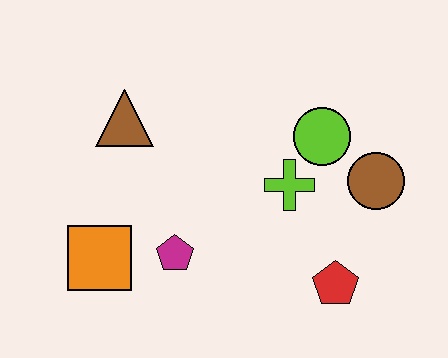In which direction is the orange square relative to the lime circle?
The orange square is to the left of the lime circle.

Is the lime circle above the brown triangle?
No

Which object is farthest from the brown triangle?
The red pentagon is farthest from the brown triangle.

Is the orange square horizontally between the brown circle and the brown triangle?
No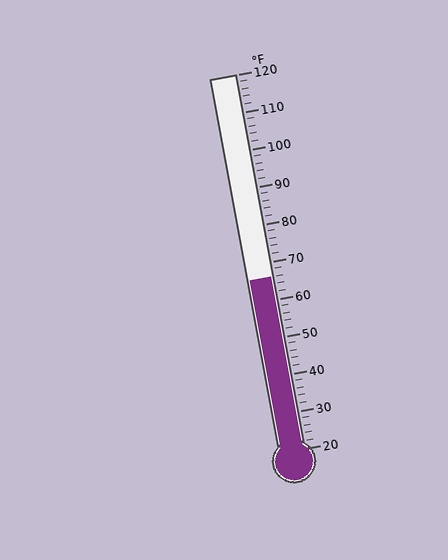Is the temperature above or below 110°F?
The temperature is below 110°F.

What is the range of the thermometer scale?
The thermometer scale ranges from 20°F to 120°F.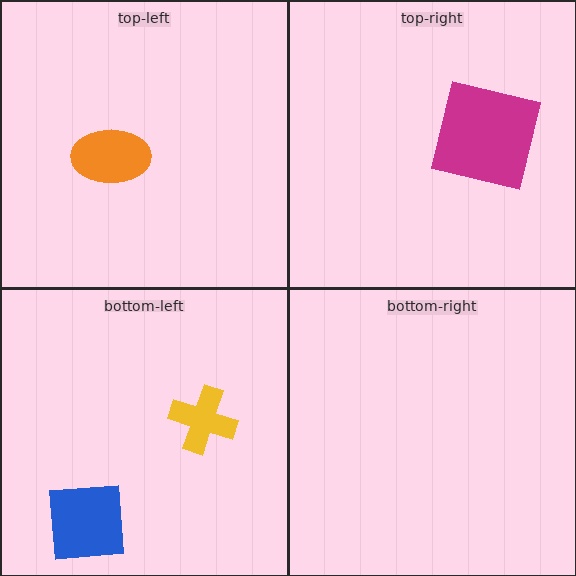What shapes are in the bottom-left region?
The yellow cross, the blue square.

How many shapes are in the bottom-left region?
2.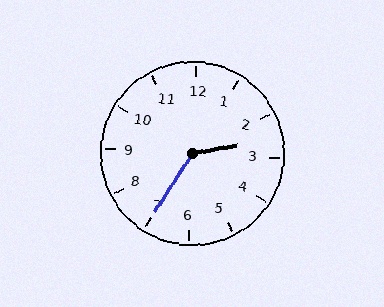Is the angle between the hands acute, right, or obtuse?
It is obtuse.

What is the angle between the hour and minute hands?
Approximately 132 degrees.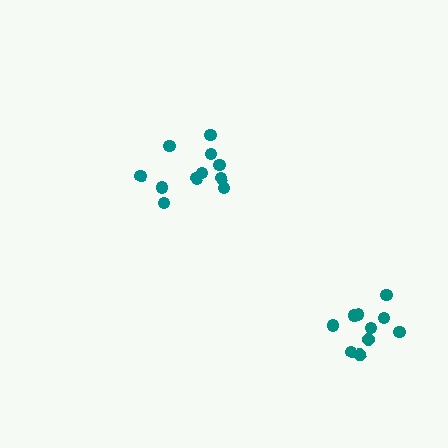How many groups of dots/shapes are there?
There are 2 groups.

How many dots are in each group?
Group 1: 11 dots, Group 2: 10 dots (21 total).